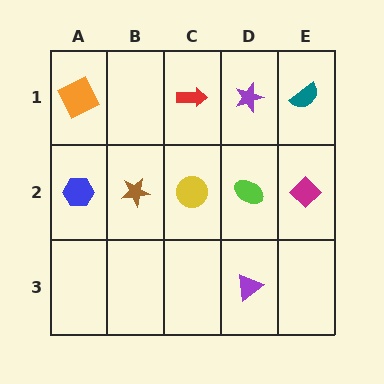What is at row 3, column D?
A purple triangle.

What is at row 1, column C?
A red arrow.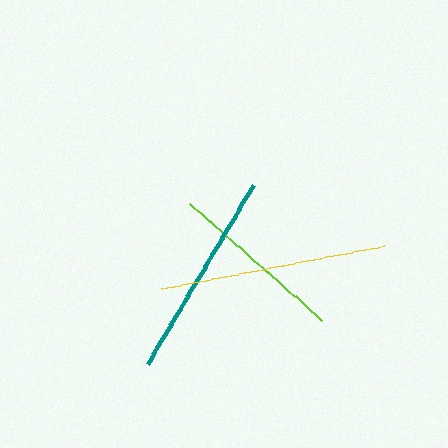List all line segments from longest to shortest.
From longest to shortest: yellow, teal, lime.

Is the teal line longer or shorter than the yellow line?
The yellow line is longer than the teal line.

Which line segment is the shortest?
The lime line is the shortest at approximately 176 pixels.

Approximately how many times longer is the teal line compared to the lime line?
The teal line is approximately 1.2 times the length of the lime line.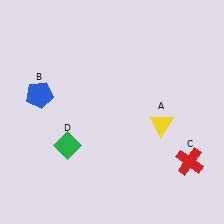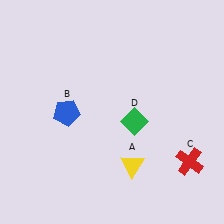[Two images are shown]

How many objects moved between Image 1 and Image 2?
3 objects moved between the two images.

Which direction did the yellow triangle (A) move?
The yellow triangle (A) moved down.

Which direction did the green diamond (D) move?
The green diamond (D) moved right.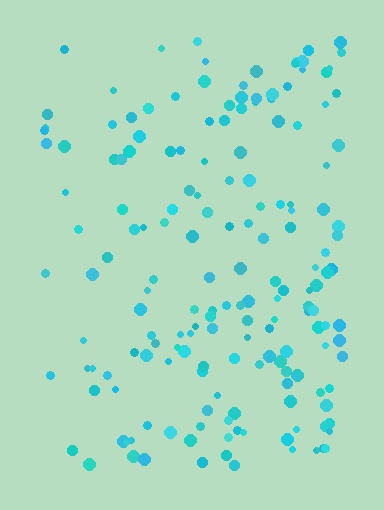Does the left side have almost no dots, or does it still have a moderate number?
Still a moderate number, just noticeably fewer than the right.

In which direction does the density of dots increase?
From left to right, with the right side densest.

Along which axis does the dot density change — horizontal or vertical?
Horizontal.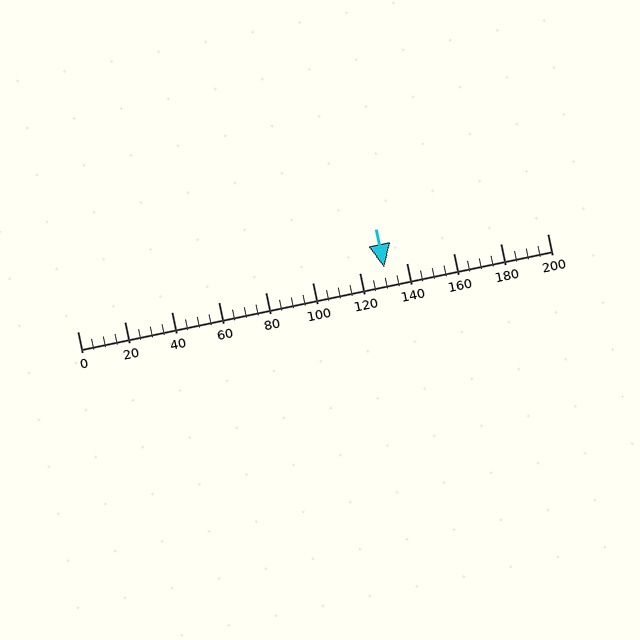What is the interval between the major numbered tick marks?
The major tick marks are spaced 20 units apart.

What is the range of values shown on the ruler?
The ruler shows values from 0 to 200.